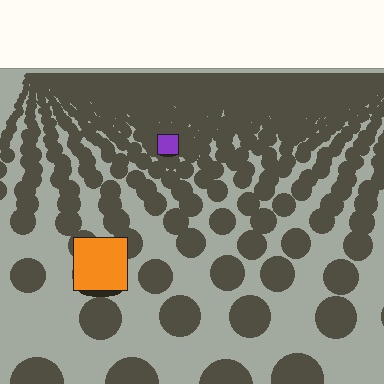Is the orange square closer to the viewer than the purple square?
Yes. The orange square is closer — you can tell from the texture gradient: the ground texture is coarser near it.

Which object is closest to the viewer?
The orange square is closest. The texture marks near it are larger and more spread out.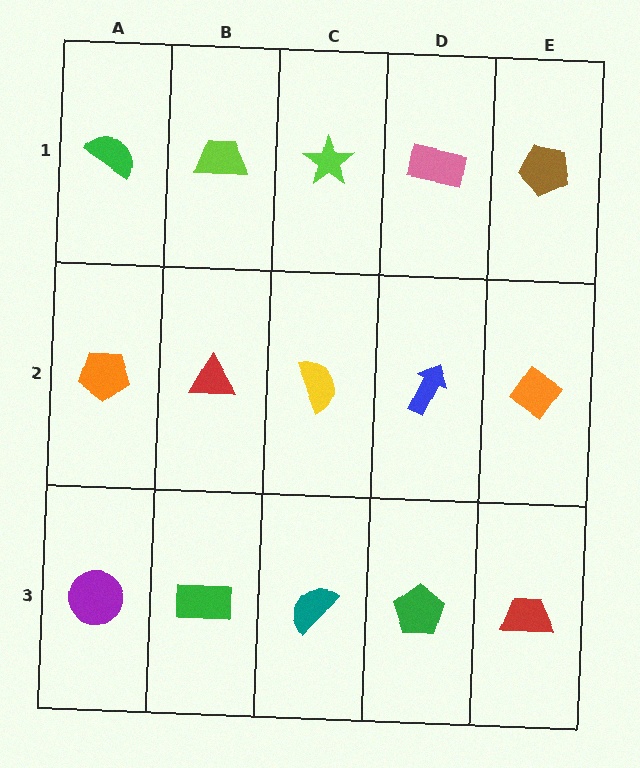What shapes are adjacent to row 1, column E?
An orange diamond (row 2, column E), a pink rectangle (row 1, column D).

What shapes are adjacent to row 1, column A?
An orange pentagon (row 2, column A), a lime trapezoid (row 1, column B).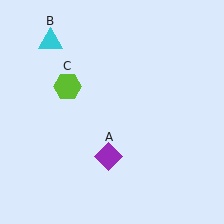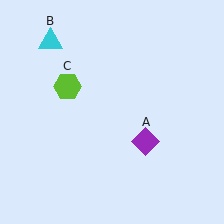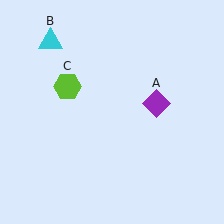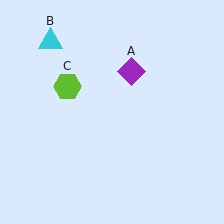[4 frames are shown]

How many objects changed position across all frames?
1 object changed position: purple diamond (object A).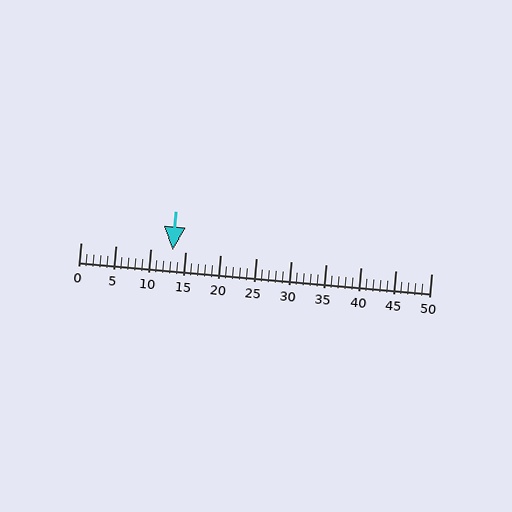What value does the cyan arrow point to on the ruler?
The cyan arrow points to approximately 13.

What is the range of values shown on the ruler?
The ruler shows values from 0 to 50.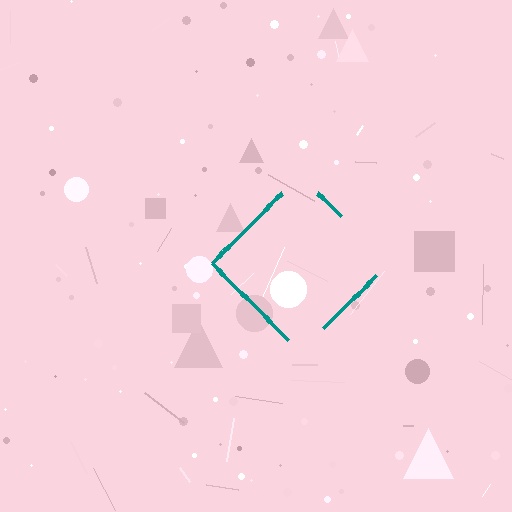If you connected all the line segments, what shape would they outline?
They would outline a diamond.